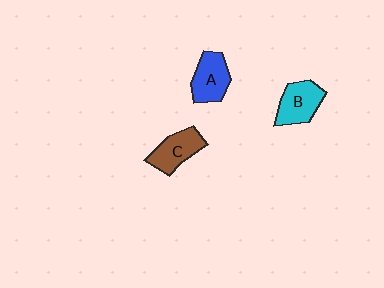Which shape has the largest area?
Shape B (cyan).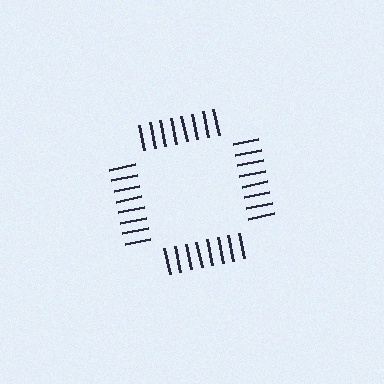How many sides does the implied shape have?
4 sides — the line-ends trace a square.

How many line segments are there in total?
32 — 8 along each of the 4 edges.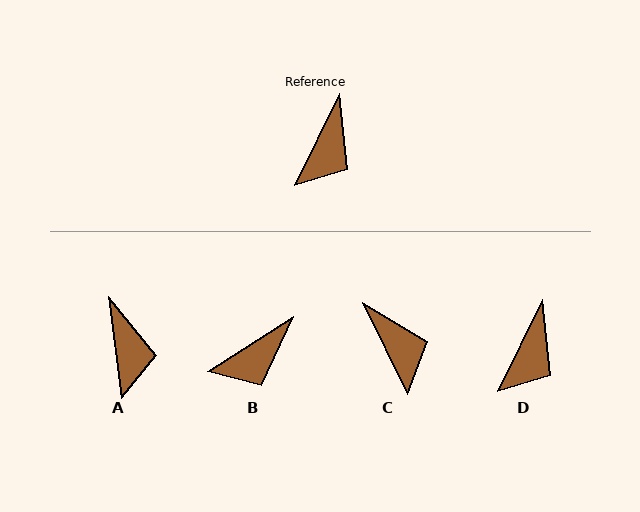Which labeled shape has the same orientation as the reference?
D.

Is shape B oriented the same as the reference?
No, it is off by about 31 degrees.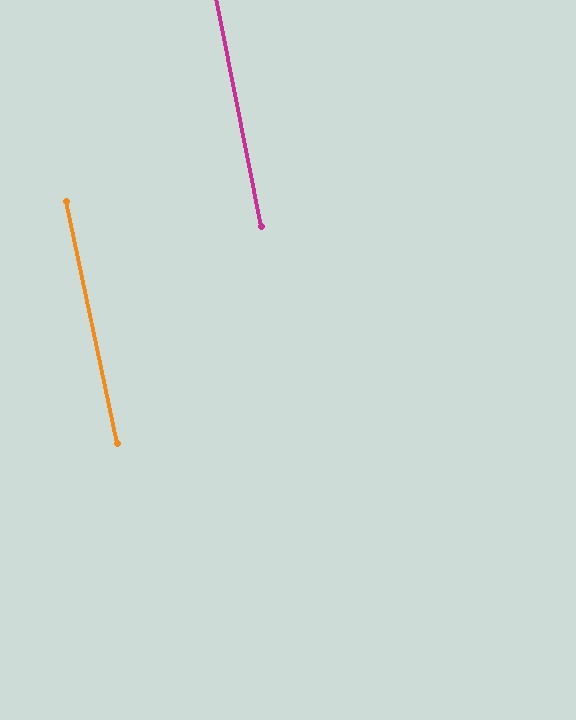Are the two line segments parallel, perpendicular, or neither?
Parallel — their directions differ by only 0.6°.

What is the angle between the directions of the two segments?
Approximately 1 degree.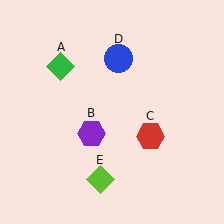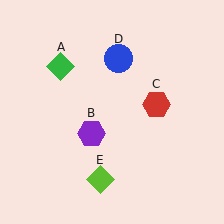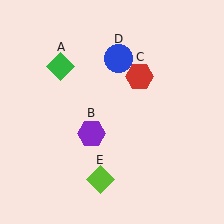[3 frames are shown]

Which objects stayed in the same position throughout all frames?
Green diamond (object A) and purple hexagon (object B) and blue circle (object D) and lime diamond (object E) remained stationary.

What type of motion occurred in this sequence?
The red hexagon (object C) rotated counterclockwise around the center of the scene.